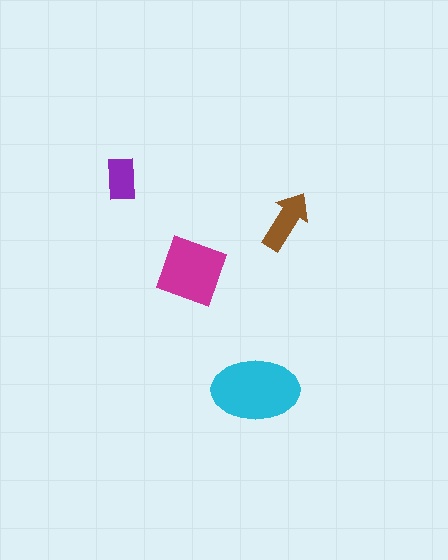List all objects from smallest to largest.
The purple rectangle, the brown arrow, the magenta diamond, the cyan ellipse.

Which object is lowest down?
The cyan ellipse is bottommost.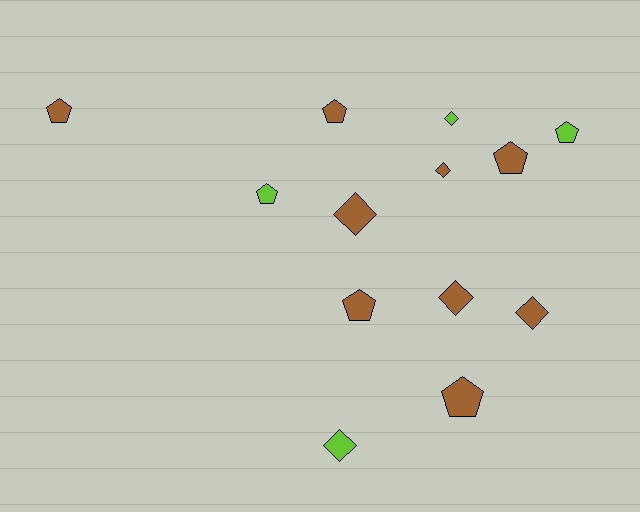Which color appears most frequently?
Brown, with 9 objects.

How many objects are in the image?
There are 13 objects.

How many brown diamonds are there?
There are 4 brown diamonds.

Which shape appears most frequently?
Pentagon, with 7 objects.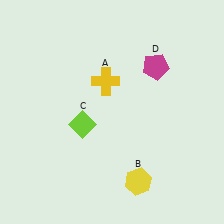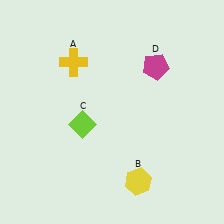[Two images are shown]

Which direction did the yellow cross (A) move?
The yellow cross (A) moved left.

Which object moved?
The yellow cross (A) moved left.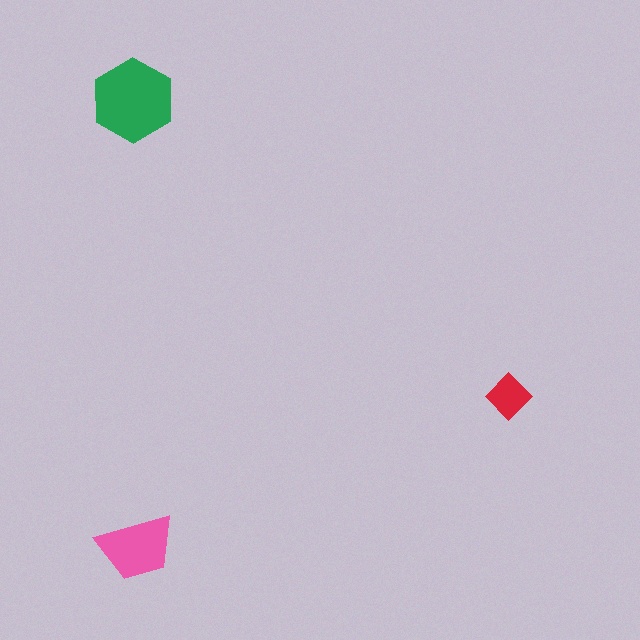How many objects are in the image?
There are 3 objects in the image.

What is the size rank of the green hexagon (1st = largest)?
1st.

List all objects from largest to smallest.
The green hexagon, the pink trapezoid, the red diamond.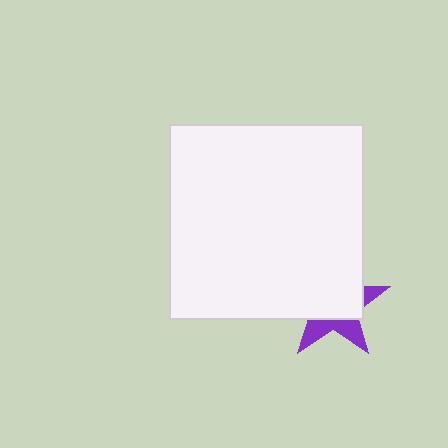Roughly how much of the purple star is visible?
A small part of it is visible (roughly 35%).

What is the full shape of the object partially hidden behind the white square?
The partially hidden object is a purple star.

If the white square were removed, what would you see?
You would see the complete purple star.